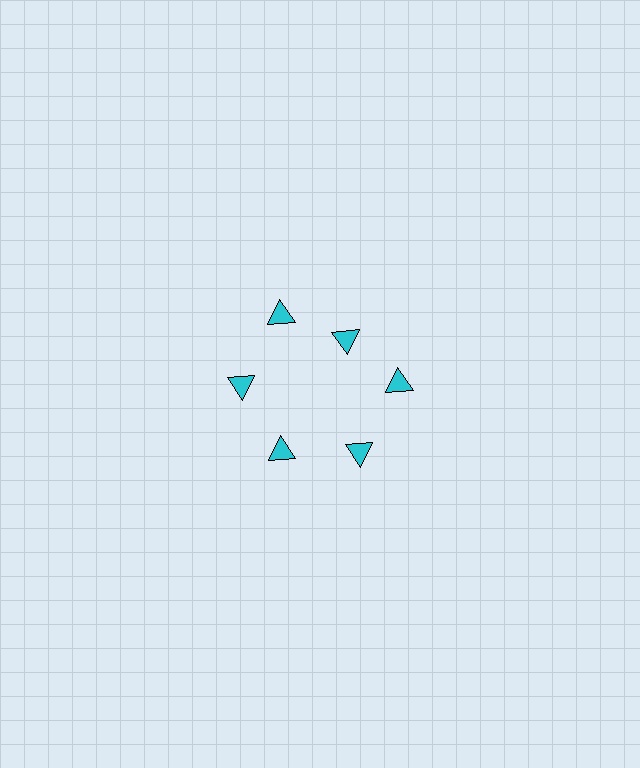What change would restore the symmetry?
The symmetry would be restored by moving it outward, back onto the ring so that all 6 triangles sit at equal angles and equal distance from the center.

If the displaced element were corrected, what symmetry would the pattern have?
It would have 6-fold rotational symmetry — the pattern would map onto itself every 60 degrees.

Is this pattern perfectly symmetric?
No. The 6 cyan triangles are arranged in a ring, but one element near the 1 o'clock position is pulled inward toward the center, breaking the 6-fold rotational symmetry.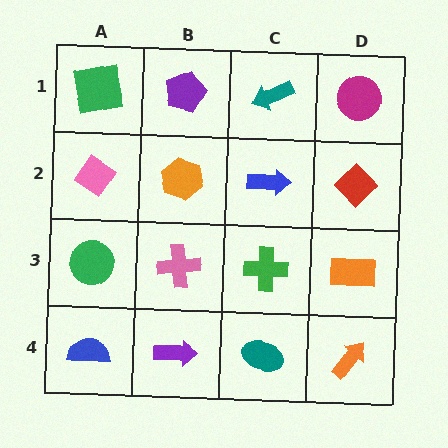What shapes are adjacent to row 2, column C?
A teal arrow (row 1, column C), a green cross (row 3, column C), an orange hexagon (row 2, column B), a red diamond (row 2, column D).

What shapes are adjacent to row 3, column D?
A red diamond (row 2, column D), an orange arrow (row 4, column D), a green cross (row 3, column C).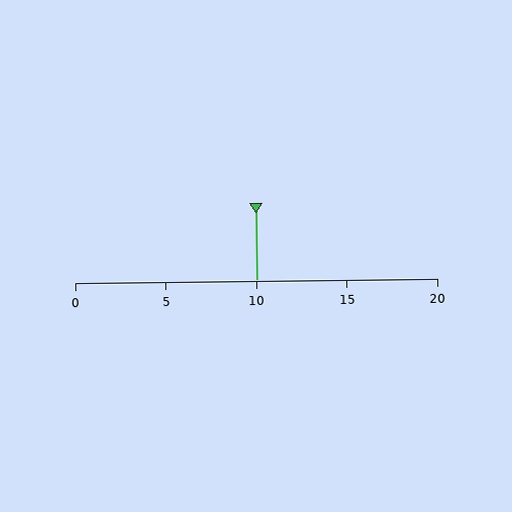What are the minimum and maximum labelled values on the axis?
The axis runs from 0 to 20.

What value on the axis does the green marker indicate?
The marker indicates approximately 10.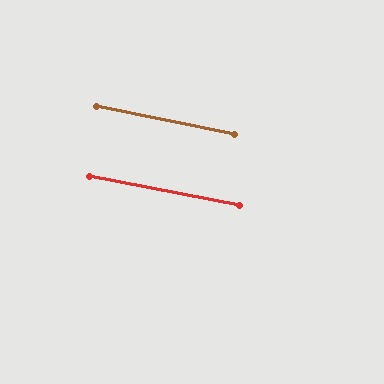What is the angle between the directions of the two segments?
Approximately 1 degree.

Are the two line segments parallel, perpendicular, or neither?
Parallel — their directions differ by only 0.7°.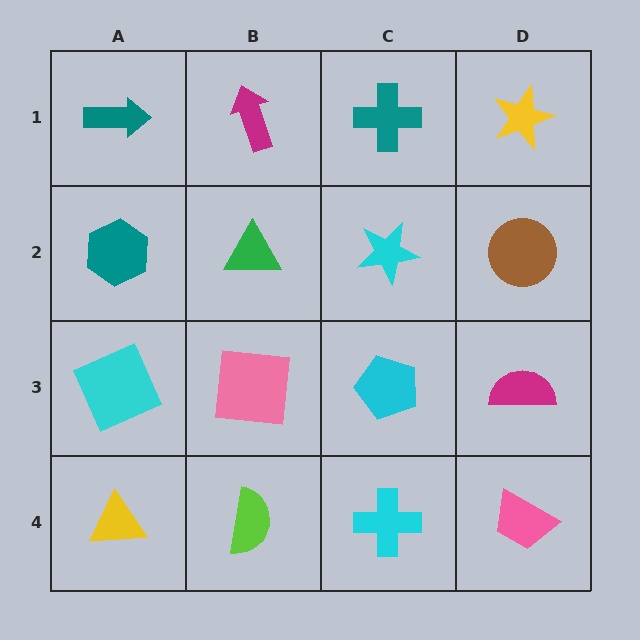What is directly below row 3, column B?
A lime semicircle.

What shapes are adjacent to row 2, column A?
A teal arrow (row 1, column A), a cyan square (row 3, column A), a green triangle (row 2, column B).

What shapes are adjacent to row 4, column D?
A magenta semicircle (row 3, column D), a cyan cross (row 4, column C).